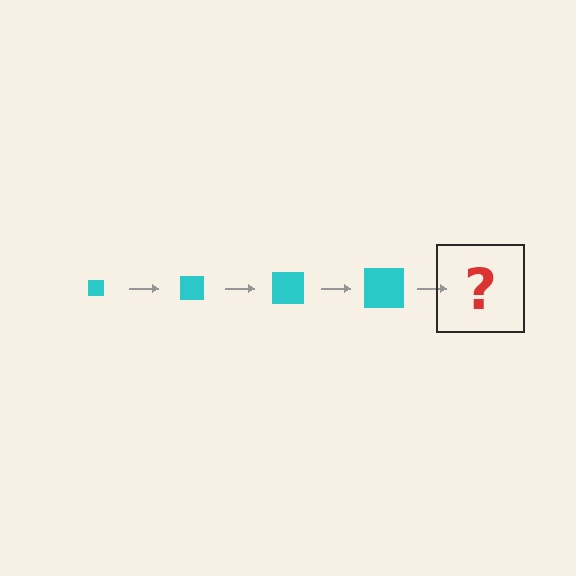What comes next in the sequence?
The next element should be a cyan square, larger than the previous one.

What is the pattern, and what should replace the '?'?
The pattern is that the square gets progressively larger each step. The '?' should be a cyan square, larger than the previous one.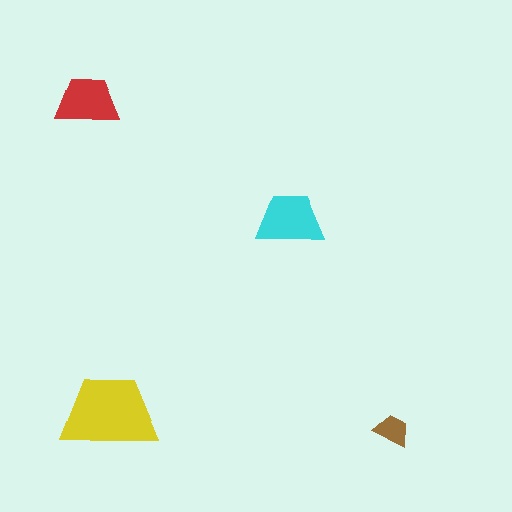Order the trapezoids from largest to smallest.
the yellow one, the cyan one, the red one, the brown one.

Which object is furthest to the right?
The brown trapezoid is rightmost.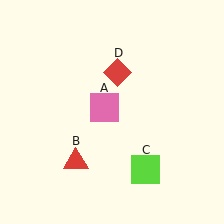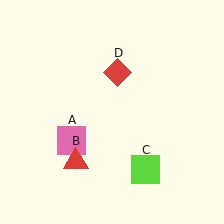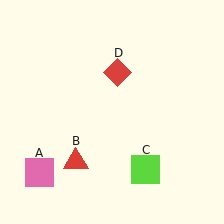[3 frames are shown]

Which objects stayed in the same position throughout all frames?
Red triangle (object B) and lime square (object C) and red diamond (object D) remained stationary.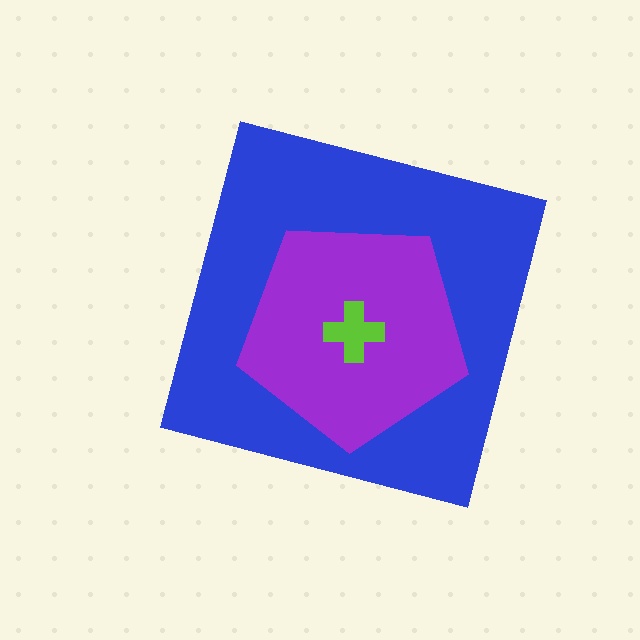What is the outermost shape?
The blue square.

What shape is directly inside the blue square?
The purple pentagon.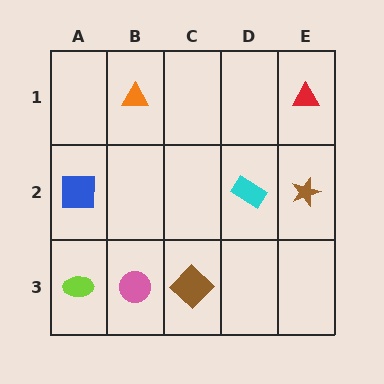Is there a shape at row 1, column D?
No, that cell is empty.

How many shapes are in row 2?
3 shapes.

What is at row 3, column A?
A lime ellipse.